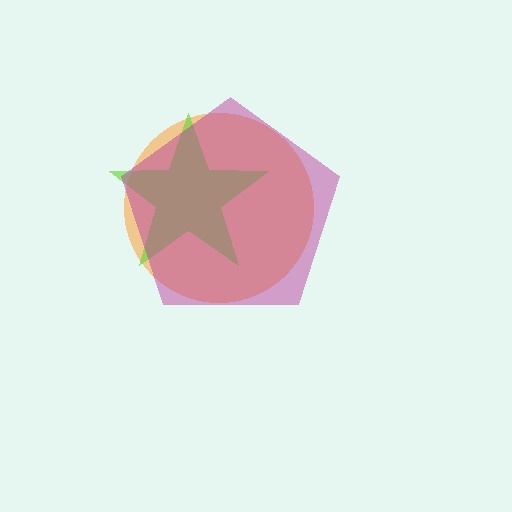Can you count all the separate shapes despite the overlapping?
Yes, there are 3 separate shapes.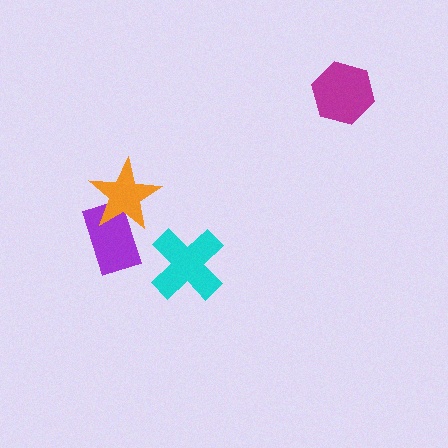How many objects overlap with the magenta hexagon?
0 objects overlap with the magenta hexagon.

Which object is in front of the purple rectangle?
The orange star is in front of the purple rectangle.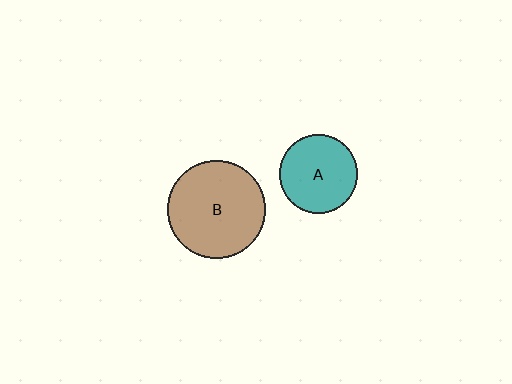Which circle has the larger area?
Circle B (brown).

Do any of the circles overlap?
No, none of the circles overlap.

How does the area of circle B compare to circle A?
Approximately 1.6 times.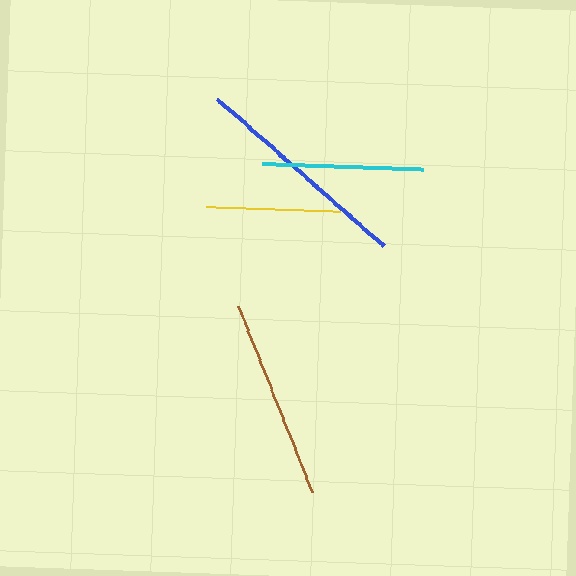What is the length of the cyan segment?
The cyan segment is approximately 161 pixels long.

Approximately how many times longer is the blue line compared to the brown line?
The blue line is approximately 1.1 times the length of the brown line.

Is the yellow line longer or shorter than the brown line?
The brown line is longer than the yellow line.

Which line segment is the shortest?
The yellow line is the shortest at approximately 134 pixels.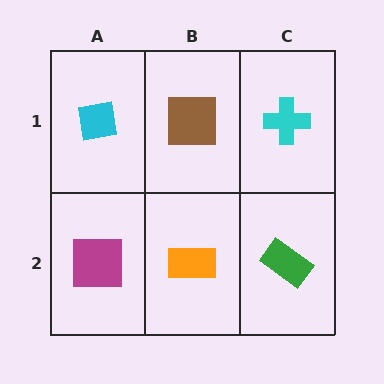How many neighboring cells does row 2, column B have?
3.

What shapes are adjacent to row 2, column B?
A brown square (row 1, column B), a magenta square (row 2, column A), a green rectangle (row 2, column C).